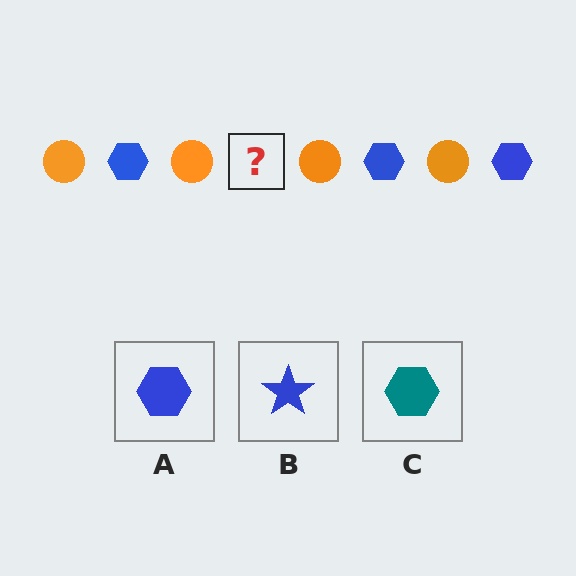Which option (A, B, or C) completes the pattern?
A.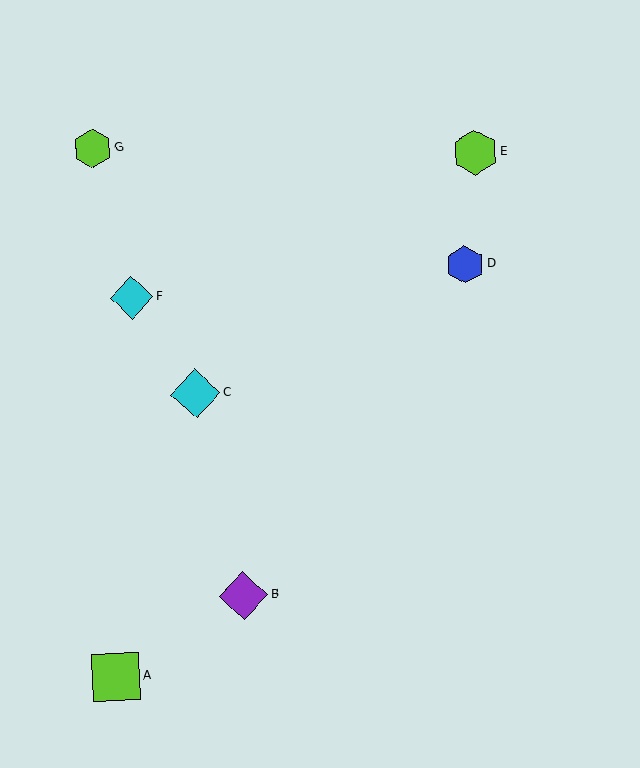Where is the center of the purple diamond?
The center of the purple diamond is at (243, 596).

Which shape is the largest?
The cyan diamond (labeled C) is the largest.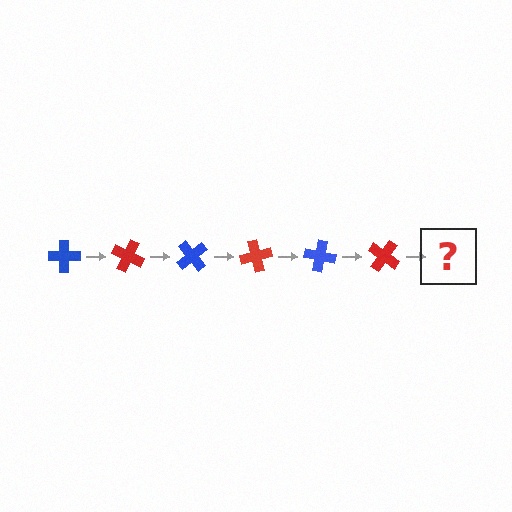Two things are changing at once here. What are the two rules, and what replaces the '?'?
The two rules are that it rotates 25 degrees each step and the color cycles through blue and red. The '?' should be a blue cross, rotated 150 degrees from the start.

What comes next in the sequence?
The next element should be a blue cross, rotated 150 degrees from the start.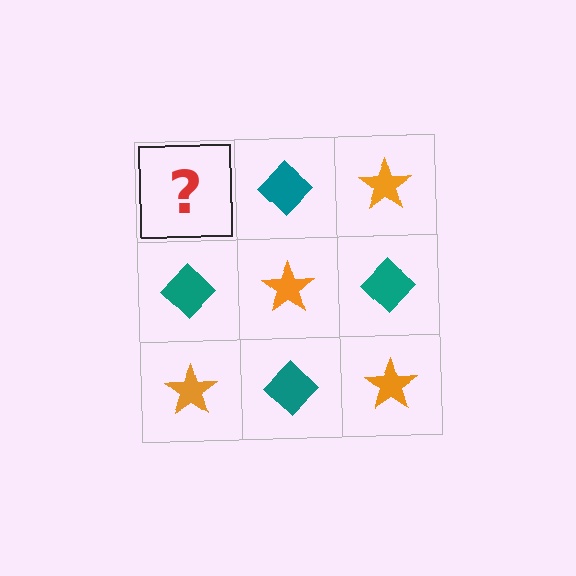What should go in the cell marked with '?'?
The missing cell should contain an orange star.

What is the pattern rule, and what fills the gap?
The rule is that it alternates orange star and teal diamond in a checkerboard pattern. The gap should be filled with an orange star.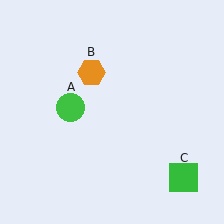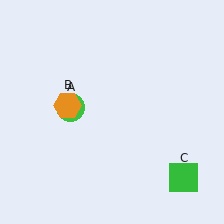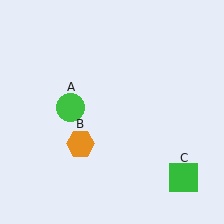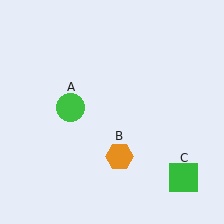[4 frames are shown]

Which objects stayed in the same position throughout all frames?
Green circle (object A) and green square (object C) remained stationary.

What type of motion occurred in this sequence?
The orange hexagon (object B) rotated counterclockwise around the center of the scene.